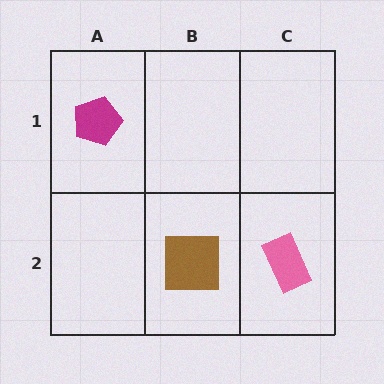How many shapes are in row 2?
2 shapes.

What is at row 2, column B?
A brown square.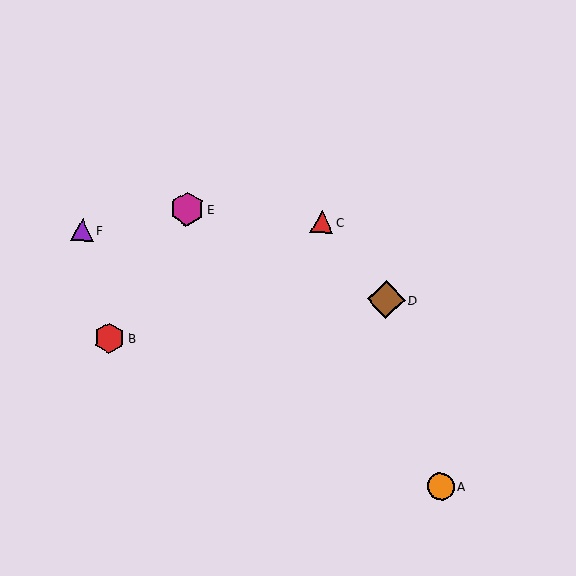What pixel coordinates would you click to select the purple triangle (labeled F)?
Click at (82, 230) to select the purple triangle F.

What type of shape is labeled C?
Shape C is a red triangle.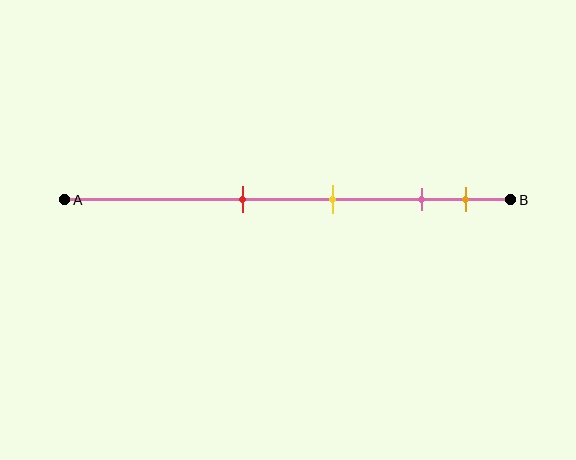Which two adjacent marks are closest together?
The pink and orange marks are the closest adjacent pair.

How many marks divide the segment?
There are 4 marks dividing the segment.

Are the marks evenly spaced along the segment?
No, the marks are not evenly spaced.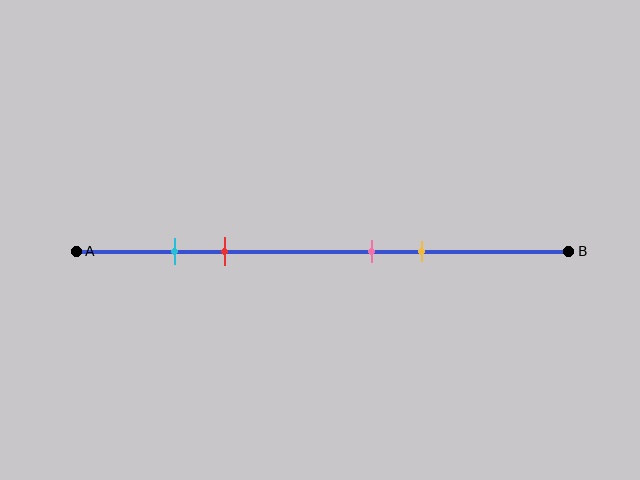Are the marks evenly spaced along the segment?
No, the marks are not evenly spaced.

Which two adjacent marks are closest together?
The cyan and red marks are the closest adjacent pair.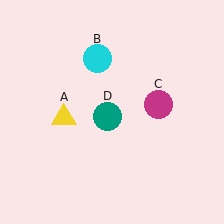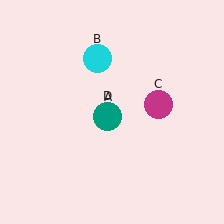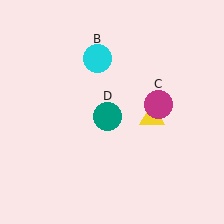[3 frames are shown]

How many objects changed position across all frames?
1 object changed position: yellow triangle (object A).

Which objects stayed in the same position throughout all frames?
Cyan circle (object B) and magenta circle (object C) and teal circle (object D) remained stationary.